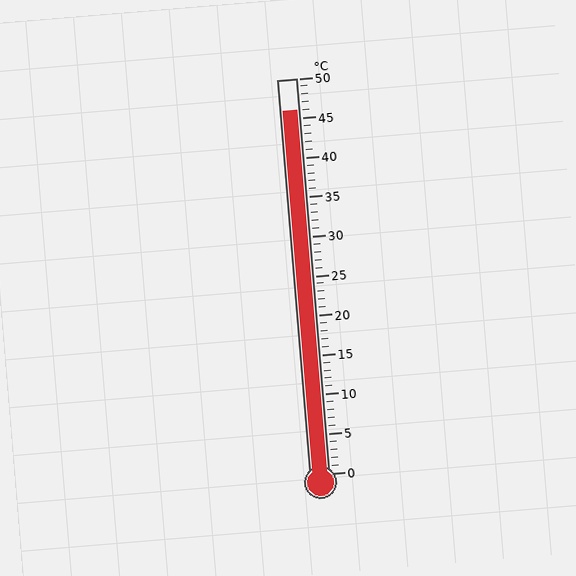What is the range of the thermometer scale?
The thermometer scale ranges from 0°C to 50°C.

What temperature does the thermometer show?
The thermometer shows approximately 46°C.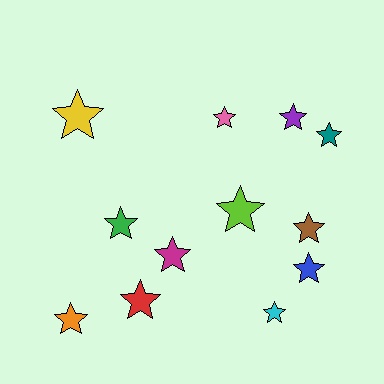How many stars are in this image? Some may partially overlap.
There are 12 stars.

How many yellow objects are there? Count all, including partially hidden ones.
There is 1 yellow object.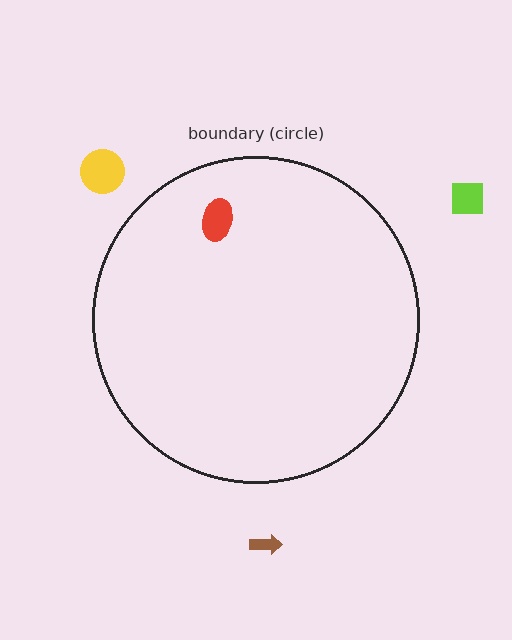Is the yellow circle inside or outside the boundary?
Outside.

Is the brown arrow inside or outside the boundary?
Outside.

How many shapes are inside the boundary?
1 inside, 3 outside.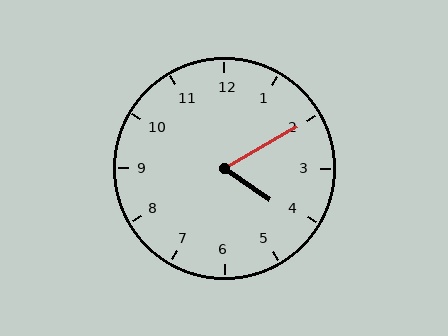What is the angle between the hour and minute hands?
Approximately 65 degrees.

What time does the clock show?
4:10.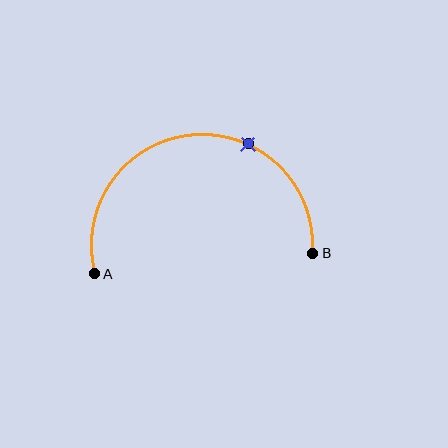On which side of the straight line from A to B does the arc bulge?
The arc bulges above the straight line connecting A and B.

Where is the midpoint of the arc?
The arc midpoint is the point on the curve farthest from the straight line joining A and B. It sits above that line.